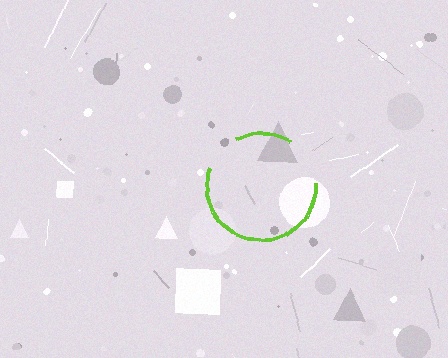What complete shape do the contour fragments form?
The contour fragments form a circle.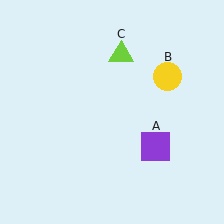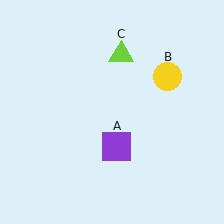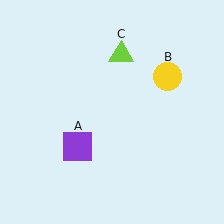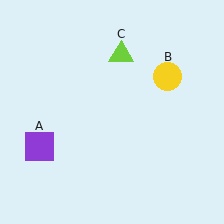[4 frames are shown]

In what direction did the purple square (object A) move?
The purple square (object A) moved left.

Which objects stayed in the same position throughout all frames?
Yellow circle (object B) and lime triangle (object C) remained stationary.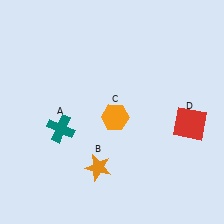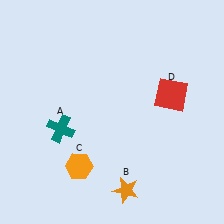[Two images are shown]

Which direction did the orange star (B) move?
The orange star (B) moved right.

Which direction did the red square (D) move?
The red square (D) moved up.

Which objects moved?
The objects that moved are: the orange star (B), the orange hexagon (C), the red square (D).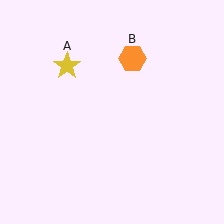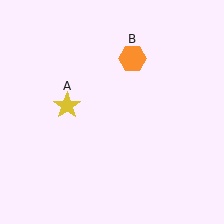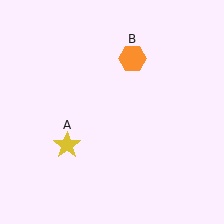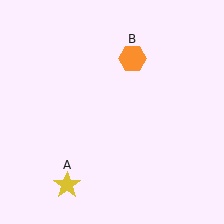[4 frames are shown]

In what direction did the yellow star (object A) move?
The yellow star (object A) moved down.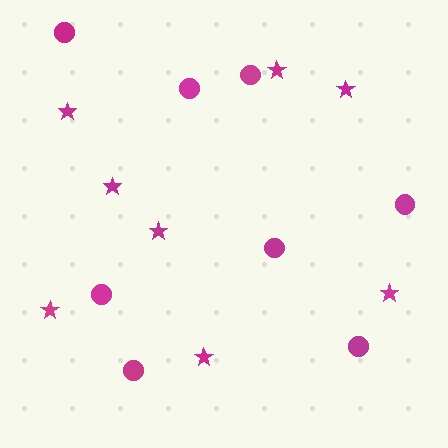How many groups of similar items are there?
There are 2 groups: one group of circles (8) and one group of stars (8).